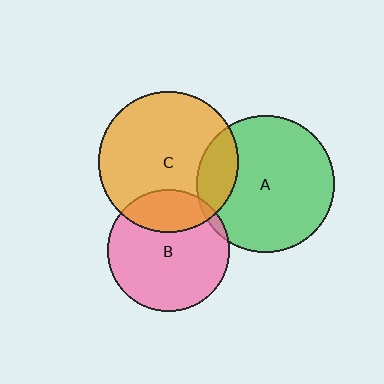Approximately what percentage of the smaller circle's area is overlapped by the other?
Approximately 25%.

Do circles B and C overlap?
Yes.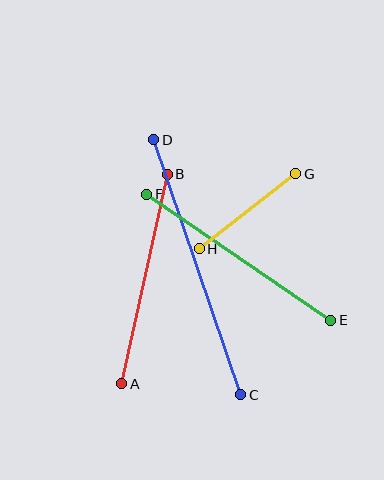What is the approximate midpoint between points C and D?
The midpoint is at approximately (197, 267) pixels.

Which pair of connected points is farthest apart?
Points C and D are farthest apart.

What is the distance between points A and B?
The distance is approximately 214 pixels.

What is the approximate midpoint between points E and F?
The midpoint is at approximately (239, 257) pixels.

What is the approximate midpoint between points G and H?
The midpoint is at approximately (247, 211) pixels.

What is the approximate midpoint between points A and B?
The midpoint is at approximately (144, 279) pixels.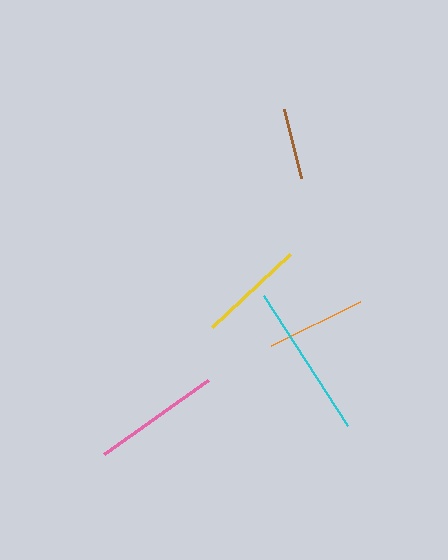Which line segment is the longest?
The cyan line is the longest at approximately 155 pixels.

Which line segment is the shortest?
The brown line is the shortest at approximately 71 pixels.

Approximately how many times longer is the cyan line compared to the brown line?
The cyan line is approximately 2.2 times the length of the brown line.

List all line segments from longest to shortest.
From longest to shortest: cyan, pink, yellow, orange, brown.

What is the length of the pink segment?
The pink segment is approximately 127 pixels long.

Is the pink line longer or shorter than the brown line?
The pink line is longer than the brown line.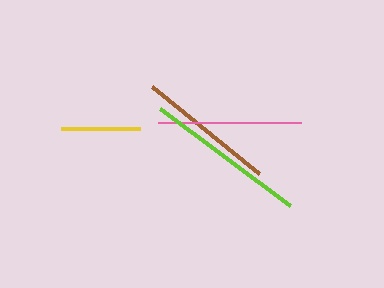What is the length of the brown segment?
The brown segment is approximately 138 pixels long.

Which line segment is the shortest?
The yellow line is the shortest at approximately 79 pixels.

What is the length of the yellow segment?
The yellow segment is approximately 79 pixels long.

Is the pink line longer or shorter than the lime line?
The lime line is longer than the pink line.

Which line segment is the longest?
The lime line is the longest at approximately 162 pixels.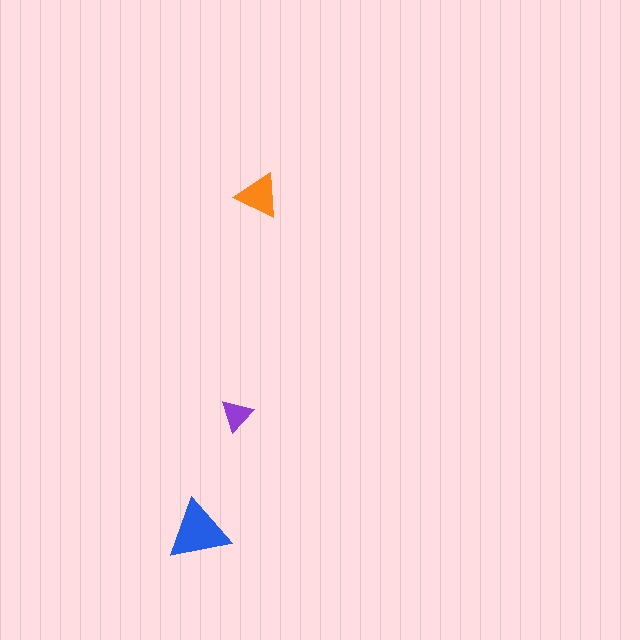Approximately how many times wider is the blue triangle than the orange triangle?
About 1.5 times wider.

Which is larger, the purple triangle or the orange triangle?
The orange one.